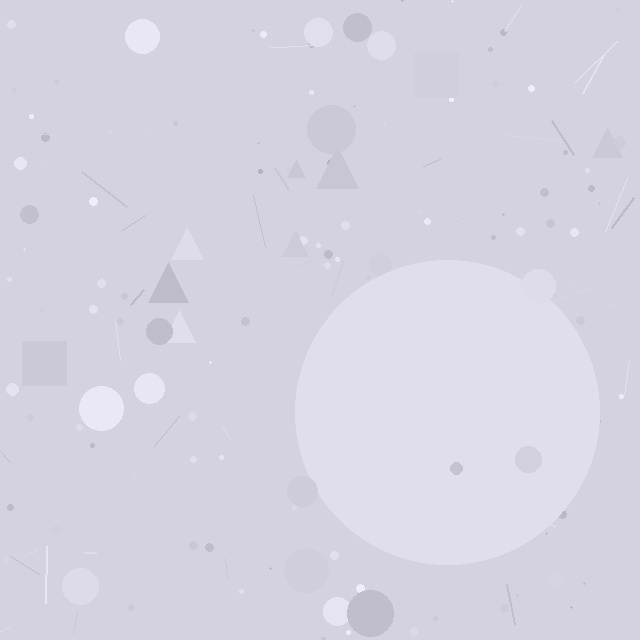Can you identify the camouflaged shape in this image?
The camouflaged shape is a circle.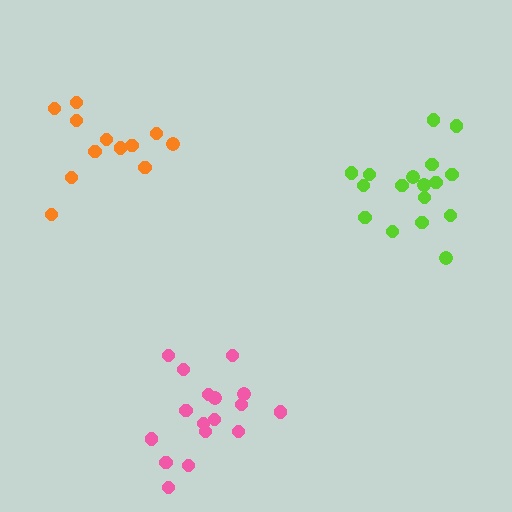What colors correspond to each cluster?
The clusters are colored: orange, lime, pink.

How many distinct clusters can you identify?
There are 3 distinct clusters.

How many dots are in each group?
Group 1: 12 dots, Group 2: 17 dots, Group 3: 17 dots (46 total).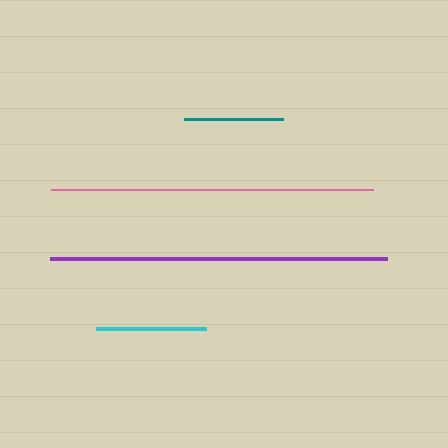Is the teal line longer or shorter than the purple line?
The purple line is longer than the teal line.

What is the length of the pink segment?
The pink segment is approximately 322 pixels long.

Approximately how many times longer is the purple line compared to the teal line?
The purple line is approximately 3.4 times the length of the teal line.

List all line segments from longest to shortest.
From longest to shortest: purple, pink, cyan, teal.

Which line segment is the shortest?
The teal line is the shortest at approximately 99 pixels.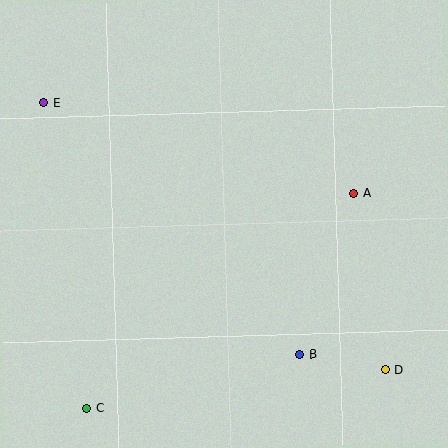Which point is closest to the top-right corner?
Point A is closest to the top-right corner.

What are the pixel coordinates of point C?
Point C is at (87, 408).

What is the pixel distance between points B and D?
The distance between B and D is 88 pixels.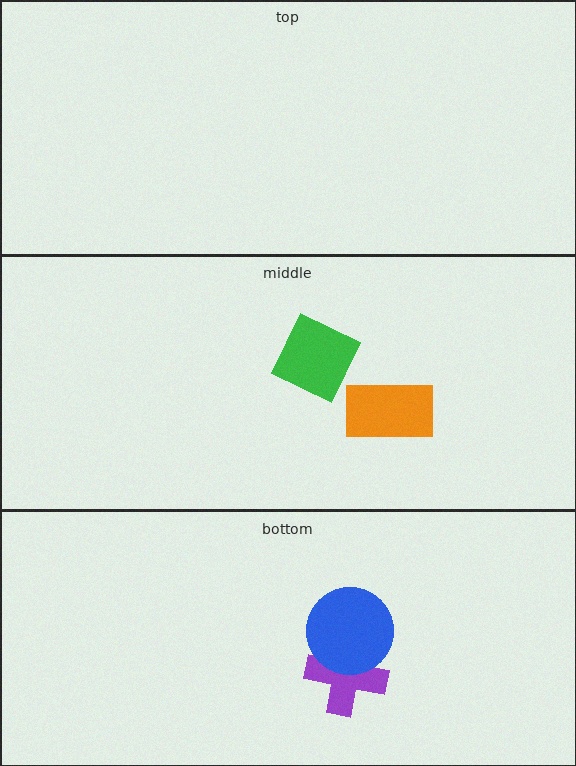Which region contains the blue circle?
The bottom region.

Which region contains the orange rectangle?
The middle region.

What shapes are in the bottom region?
The purple cross, the blue circle.